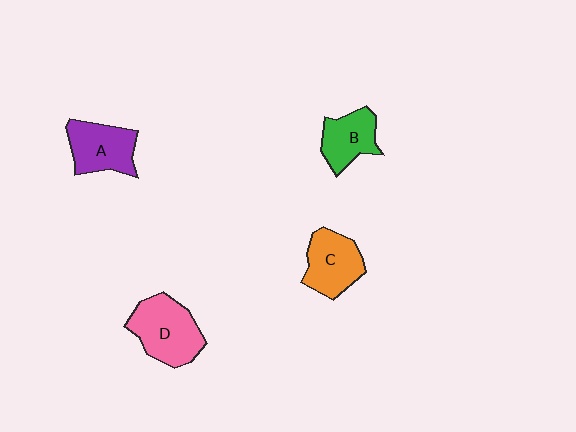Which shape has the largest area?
Shape D (pink).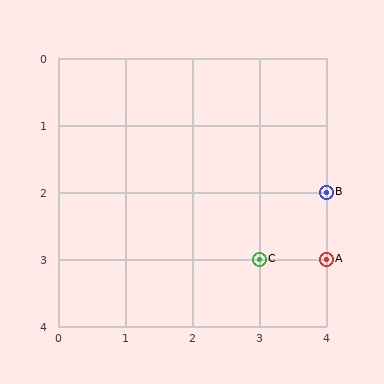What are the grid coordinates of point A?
Point A is at grid coordinates (4, 3).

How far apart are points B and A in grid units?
Points B and A are 1 row apart.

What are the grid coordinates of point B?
Point B is at grid coordinates (4, 2).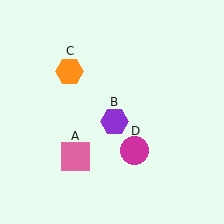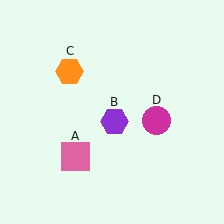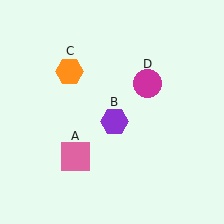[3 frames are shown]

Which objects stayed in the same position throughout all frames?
Pink square (object A) and purple hexagon (object B) and orange hexagon (object C) remained stationary.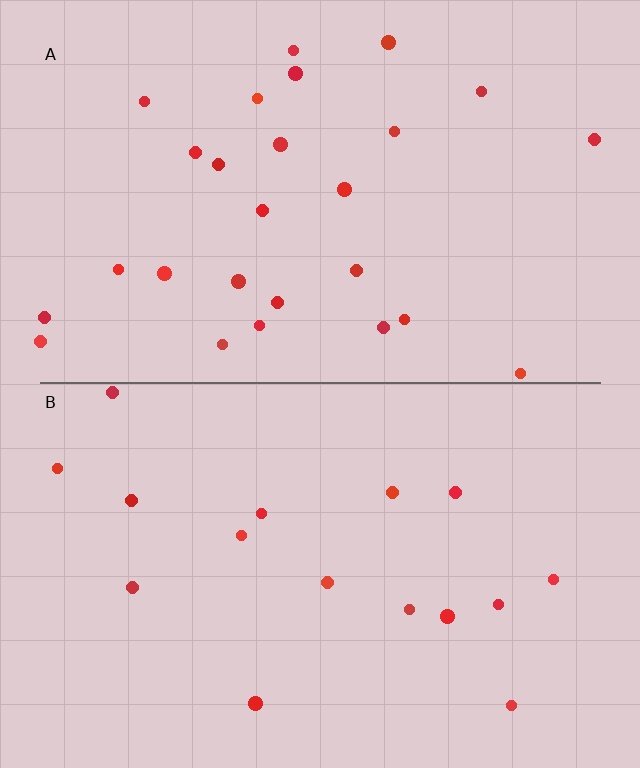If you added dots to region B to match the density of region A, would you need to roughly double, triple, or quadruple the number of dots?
Approximately double.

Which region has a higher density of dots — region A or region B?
A (the top).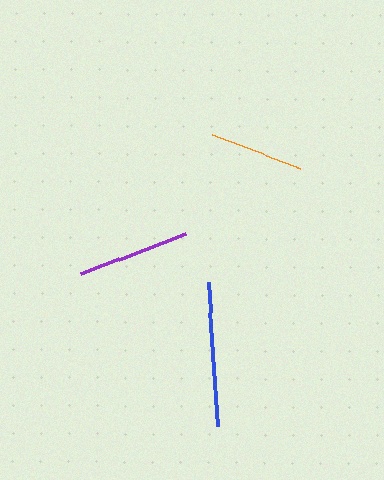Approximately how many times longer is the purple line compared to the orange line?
The purple line is approximately 1.2 times the length of the orange line.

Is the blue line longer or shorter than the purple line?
The blue line is longer than the purple line.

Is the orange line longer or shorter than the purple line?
The purple line is longer than the orange line.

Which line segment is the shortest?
The orange line is the shortest at approximately 95 pixels.